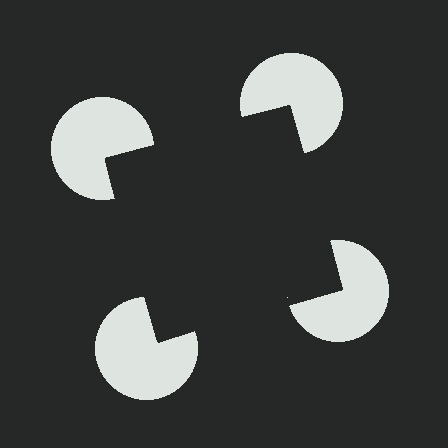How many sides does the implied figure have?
4 sides.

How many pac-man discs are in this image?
There are 4 — one at each vertex of the illusory square.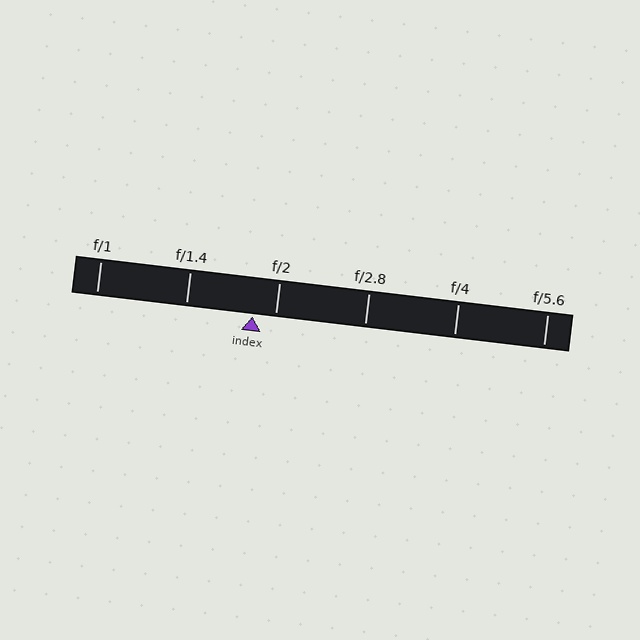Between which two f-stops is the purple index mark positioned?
The index mark is between f/1.4 and f/2.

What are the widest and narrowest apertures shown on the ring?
The widest aperture shown is f/1 and the narrowest is f/5.6.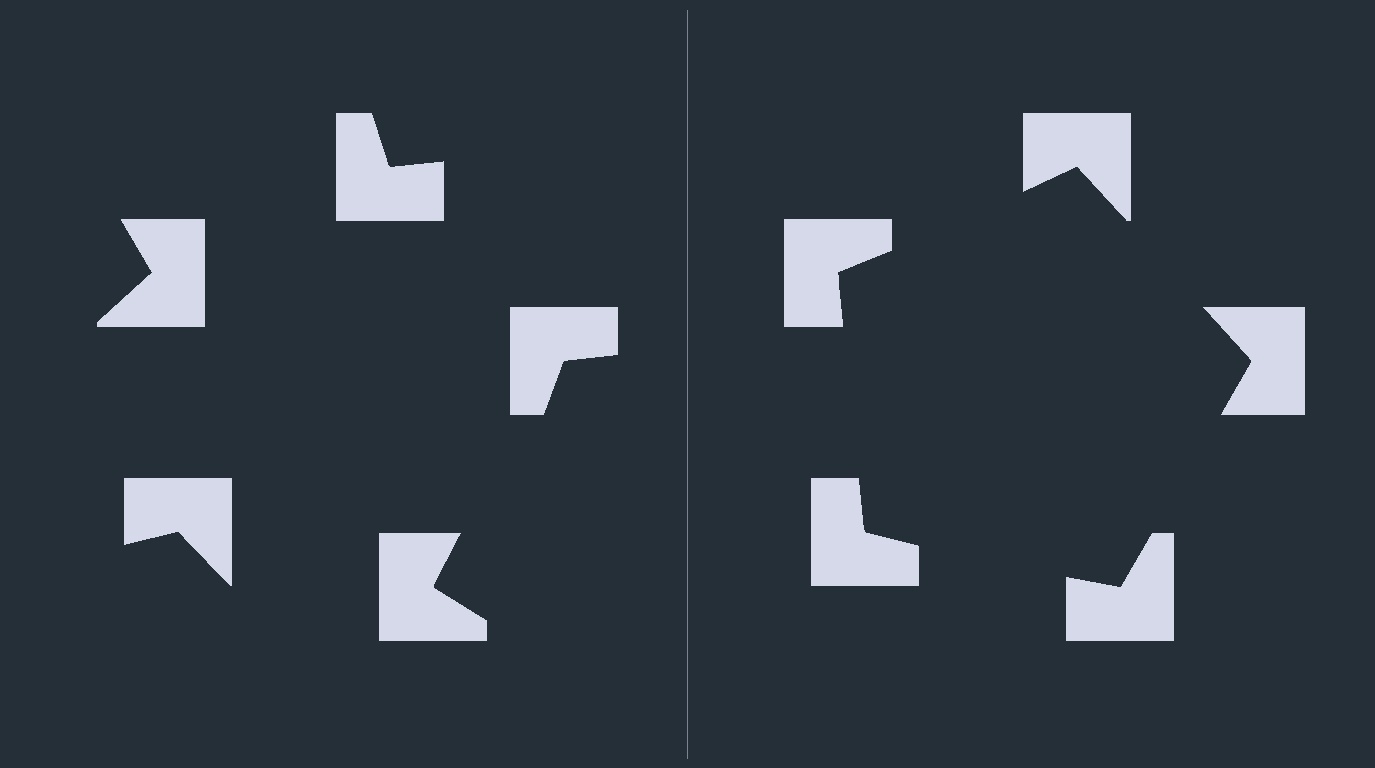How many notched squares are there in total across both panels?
10 — 5 on each side.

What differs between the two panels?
The notched squares are positioned identically on both sides; only the wedge orientations differ. On the right they align to a pentagon; on the left they are misaligned.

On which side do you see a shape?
An illusory pentagon appears on the right side. On the left side the wedge cuts are rotated, so no coherent shape forms.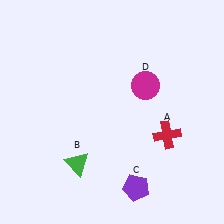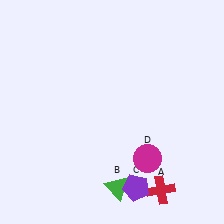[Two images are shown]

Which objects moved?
The objects that moved are: the red cross (A), the green triangle (B), the magenta circle (D).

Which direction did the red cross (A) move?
The red cross (A) moved down.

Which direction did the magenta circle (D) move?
The magenta circle (D) moved down.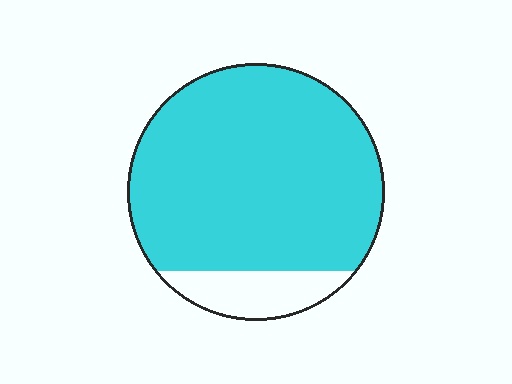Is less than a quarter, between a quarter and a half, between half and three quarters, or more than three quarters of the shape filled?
More than three quarters.